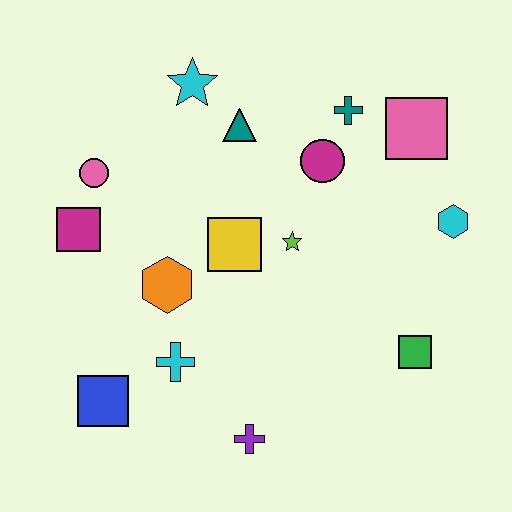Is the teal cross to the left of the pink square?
Yes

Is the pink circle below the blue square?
No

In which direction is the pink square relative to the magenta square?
The pink square is to the right of the magenta square.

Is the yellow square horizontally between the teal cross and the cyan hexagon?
No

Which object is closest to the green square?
The cyan hexagon is closest to the green square.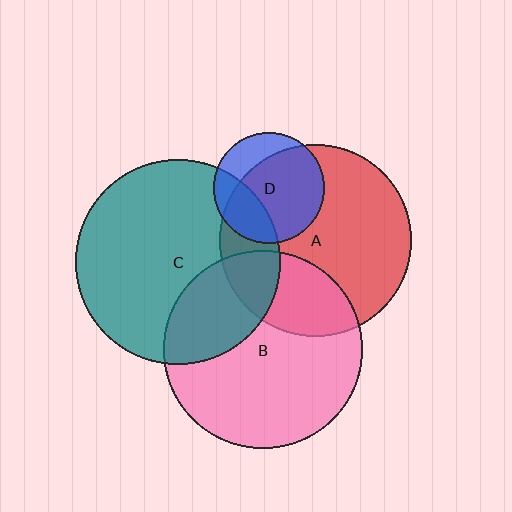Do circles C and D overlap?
Yes.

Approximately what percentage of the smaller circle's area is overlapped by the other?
Approximately 30%.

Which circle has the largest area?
Circle C (teal).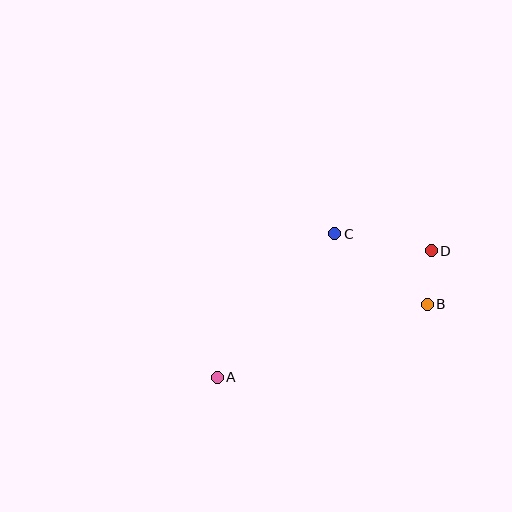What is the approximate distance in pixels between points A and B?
The distance between A and B is approximately 223 pixels.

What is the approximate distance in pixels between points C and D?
The distance between C and D is approximately 98 pixels.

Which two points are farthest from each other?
Points A and D are farthest from each other.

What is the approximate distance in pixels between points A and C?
The distance between A and C is approximately 186 pixels.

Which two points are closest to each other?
Points B and D are closest to each other.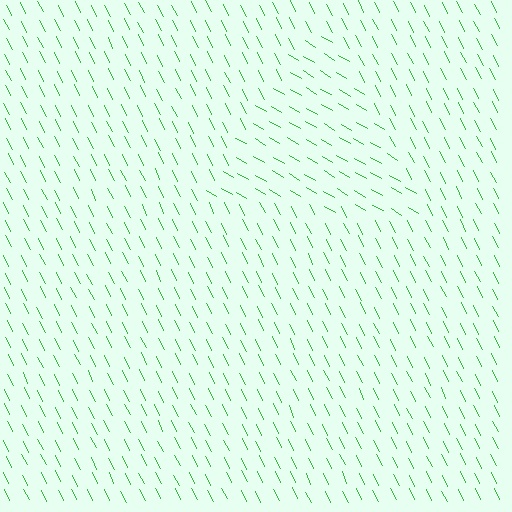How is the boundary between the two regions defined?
The boundary is defined purely by a change in line orientation (approximately 34 degrees difference). All lines are the same color and thickness.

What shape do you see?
I see a triangle.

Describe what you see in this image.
The image is filled with small green line segments. A triangle region in the image has lines oriented differently from the surrounding lines, creating a visible texture boundary.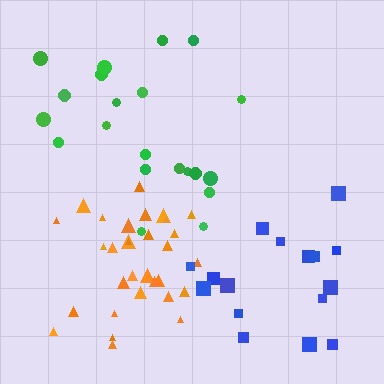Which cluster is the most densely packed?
Orange.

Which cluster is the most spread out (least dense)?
Green.